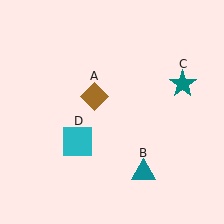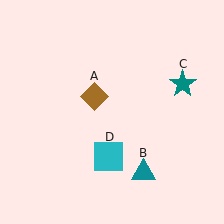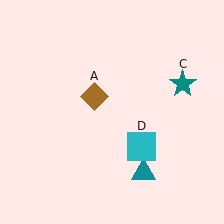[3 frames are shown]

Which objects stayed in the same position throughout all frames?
Brown diamond (object A) and teal triangle (object B) and teal star (object C) remained stationary.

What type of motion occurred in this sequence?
The cyan square (object D) rotated counterclockwise around the center of the scene.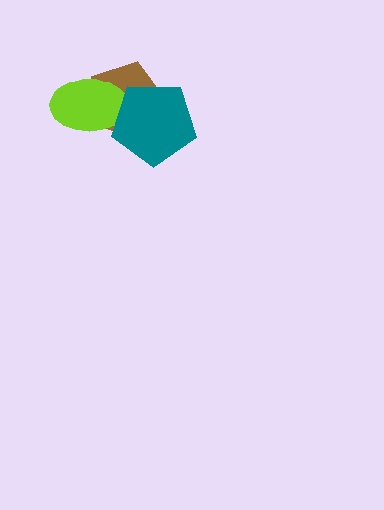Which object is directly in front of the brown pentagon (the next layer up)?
The lime ellipse is directly in front of the brown pentagon.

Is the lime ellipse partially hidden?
Yes, it is partially covered by another shape.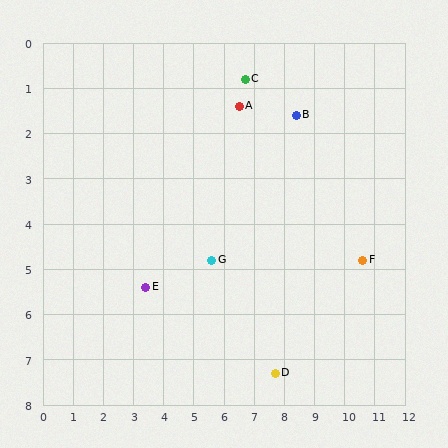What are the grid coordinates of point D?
Point D is at approximately (7.7, 7.3).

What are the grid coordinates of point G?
Point G is at approximately (5.6, 4.8).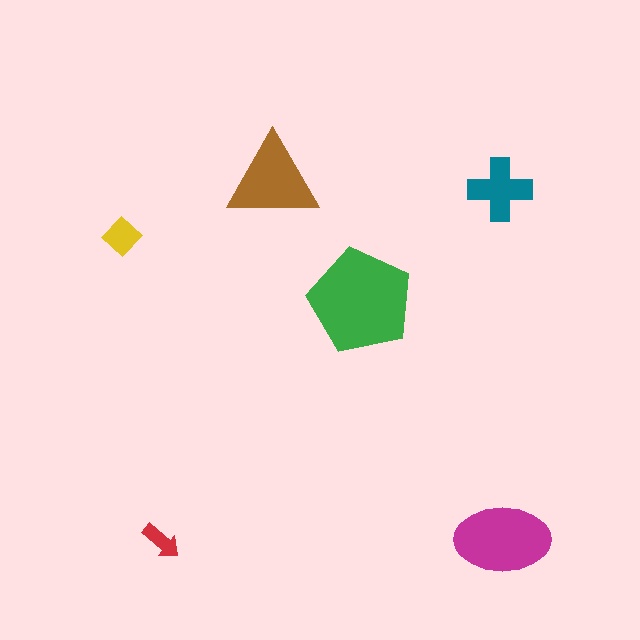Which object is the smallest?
The red arrow.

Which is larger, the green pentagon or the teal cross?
The green pentagon.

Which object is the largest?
The green pentagon.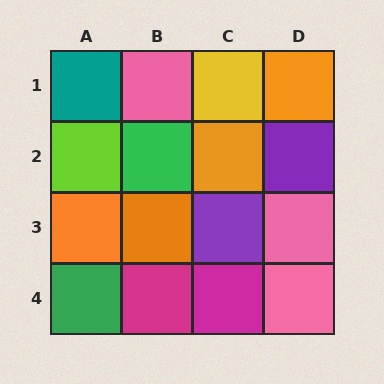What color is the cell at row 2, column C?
Orange.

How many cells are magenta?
2 cells are magenta.